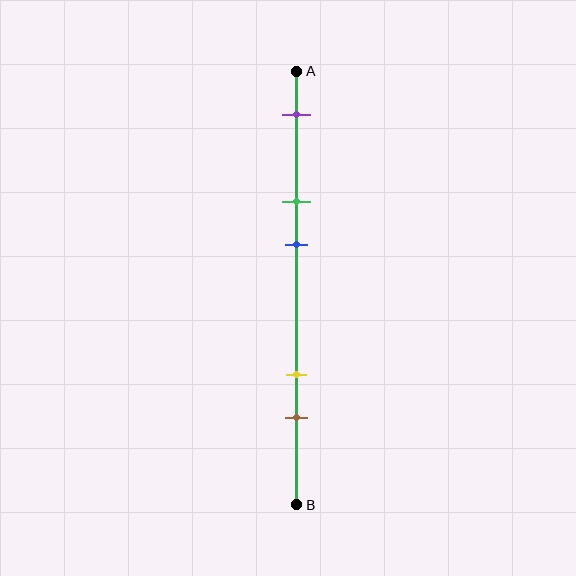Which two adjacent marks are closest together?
The green and blue marks are the closest adjacent pair.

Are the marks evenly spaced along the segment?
No, the marks are not evenly spaced.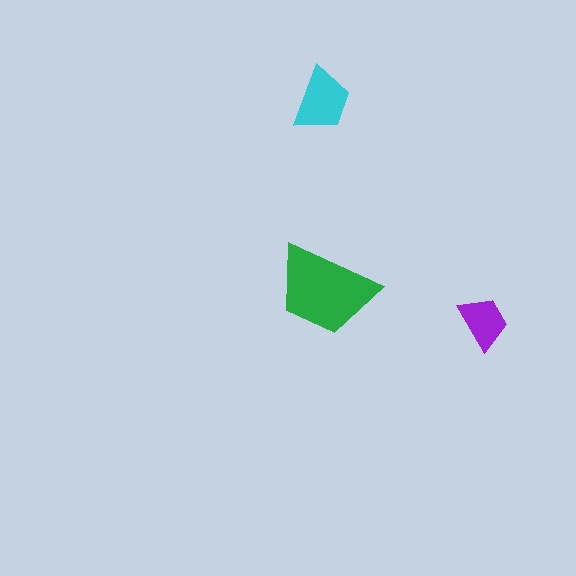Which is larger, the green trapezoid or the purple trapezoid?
The green one.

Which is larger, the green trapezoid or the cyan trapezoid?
The green one.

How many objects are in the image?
There are 3 objects in the image.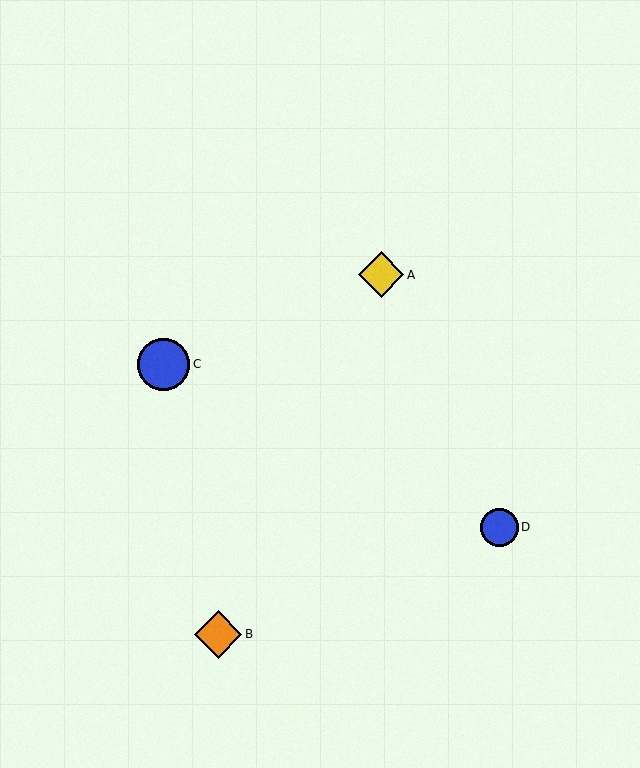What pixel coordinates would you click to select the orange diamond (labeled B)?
Click at (218, 634) to select the orange diamond B.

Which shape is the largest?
The blue circle (labeled C) is the largest.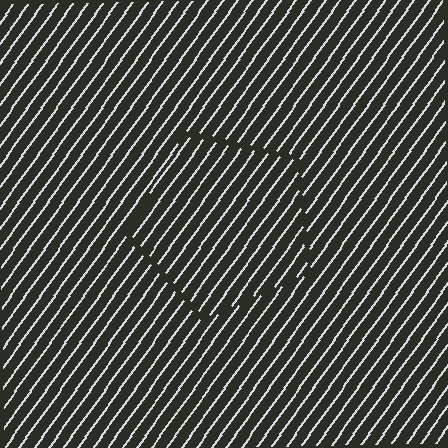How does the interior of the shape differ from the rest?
The interior of the shape contains the same grating, shifted by half a period — the contour is defined by the phase discontinuity where line-ends from the inner and outer gratings abut.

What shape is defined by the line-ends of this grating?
An illusory pentagon. The interior of the shape contains the same grating, shifted by half a period — the contour is defined by the phase discontinuity where line-ends from the inner and outer gratings abut.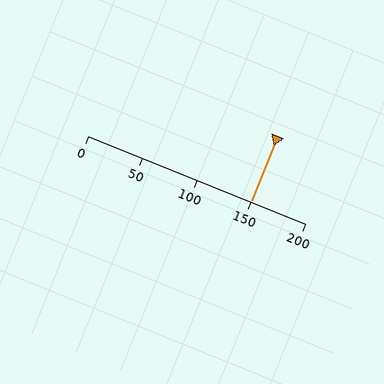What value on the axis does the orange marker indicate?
The marker indicates approximately 150.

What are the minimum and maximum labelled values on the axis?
The axis runs from 0 to 200.